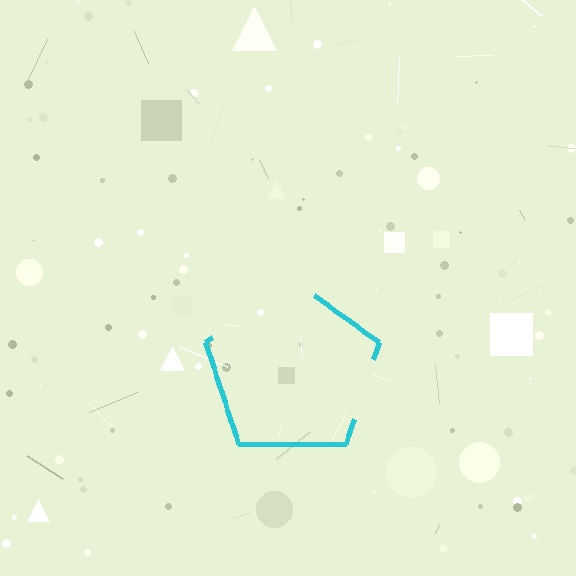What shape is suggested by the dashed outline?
The dashed outline suggests a pentagon.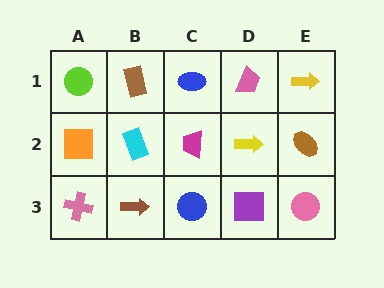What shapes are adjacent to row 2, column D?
A pink trapezoid (row 1, column D), a purple square (row 3, column D), a magenta trapezoid (row 2, column C), a brown ellipse (row 2, column E).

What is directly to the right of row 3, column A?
A brown arrow.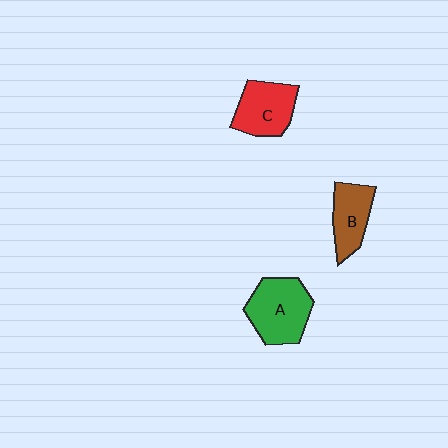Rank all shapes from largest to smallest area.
From largest to smallest: A (green), C (red), B (brown).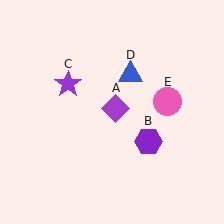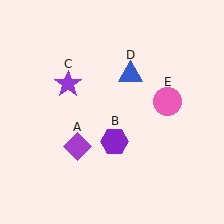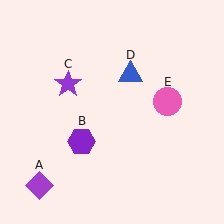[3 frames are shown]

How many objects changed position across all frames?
2 objects changed position: purple diamond (object A), purple hexagon (object B).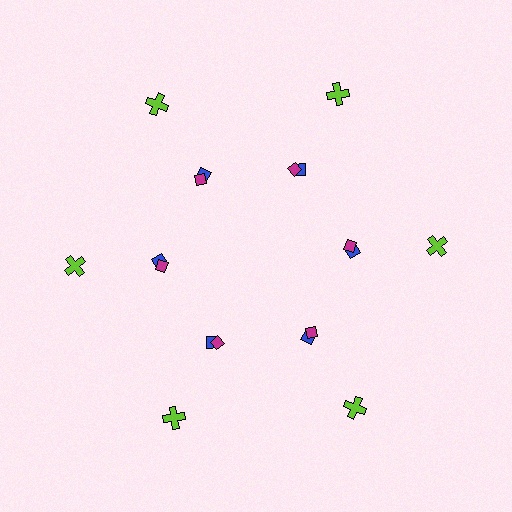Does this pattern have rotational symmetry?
Yes, this pattern has 6-fold rotational symmetry. It looks the same after rotating 60 degrees around the center.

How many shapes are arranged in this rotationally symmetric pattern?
There are 18 shapes, arranged in 6 groups of 3.